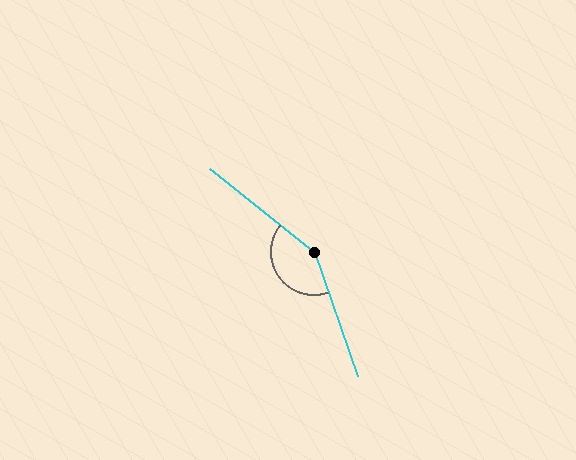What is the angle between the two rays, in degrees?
Approximately 148 degrees.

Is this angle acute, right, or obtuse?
It is obtuse.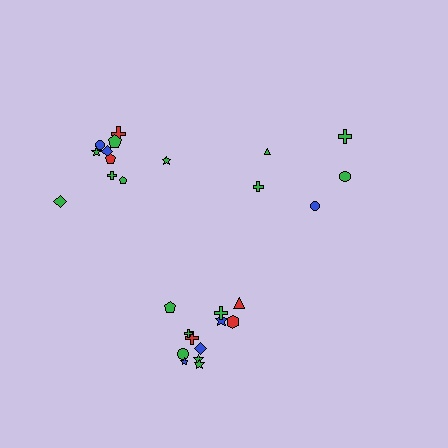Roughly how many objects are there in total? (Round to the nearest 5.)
Roughly 25 objects in total.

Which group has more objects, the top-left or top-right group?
The top-left group.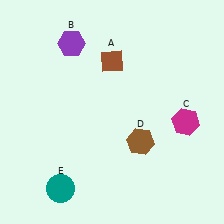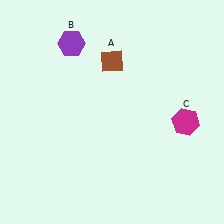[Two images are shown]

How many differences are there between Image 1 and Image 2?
There are 2 differences between the two images.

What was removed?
The brown hexagon (D), the teal circle (E) were removed in Image 2.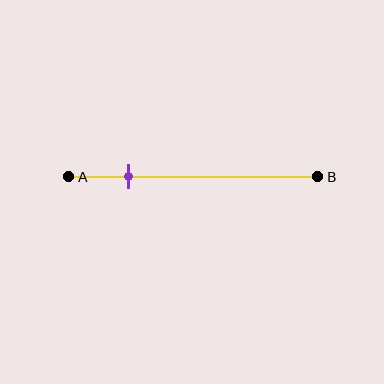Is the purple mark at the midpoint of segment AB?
No, the mark is at about 25% from A, not at the 50% midpoint.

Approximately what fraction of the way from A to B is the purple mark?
The purple mark is approximately 25% of the way from A to B.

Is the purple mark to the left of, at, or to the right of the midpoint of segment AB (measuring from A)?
The purple mark is to the left of the midpoint of segment AB.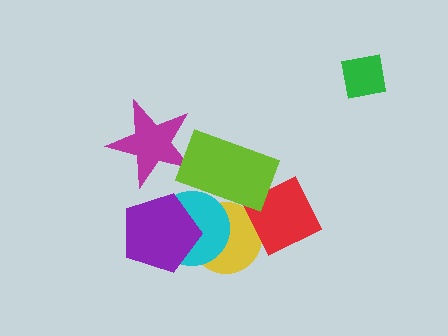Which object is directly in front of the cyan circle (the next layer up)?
The lime rectangle is directly in front of the cyan circle.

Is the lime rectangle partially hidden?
No, no other shape covers it.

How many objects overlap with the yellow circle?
4 objects overlap with the yellow circle.